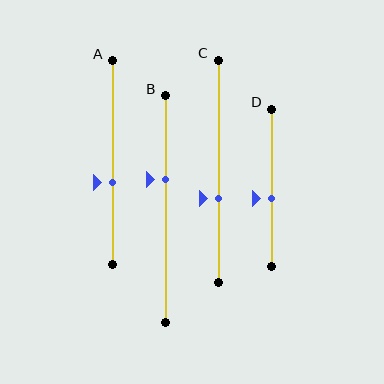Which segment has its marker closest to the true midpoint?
Segment D has its marker closest to the true midpoint.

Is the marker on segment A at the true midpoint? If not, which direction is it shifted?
No, the marker on segment A is shifted downward by about 10% of the segment length.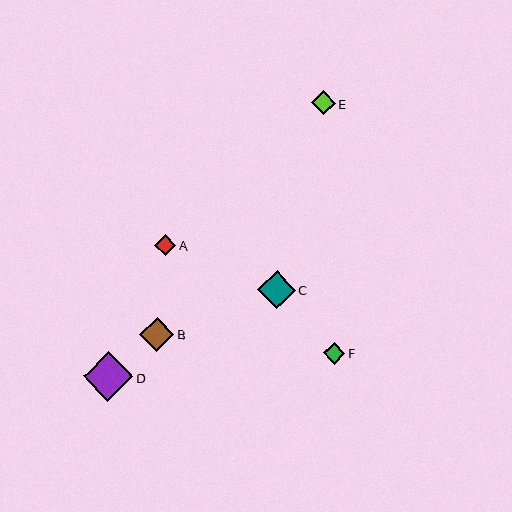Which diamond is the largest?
Diamond D is the largest with a size of approximately 49 pixels.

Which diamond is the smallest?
Diamond A is the smallest with a size of approximately 21 pixels.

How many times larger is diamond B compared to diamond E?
Diamond B is approximately 1.4 times the size of diamond E.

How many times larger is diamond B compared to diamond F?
Diamond B is approximately 1.6 times the size of diamond F.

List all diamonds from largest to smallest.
From largest to smallest: D, C, B, E, F, A.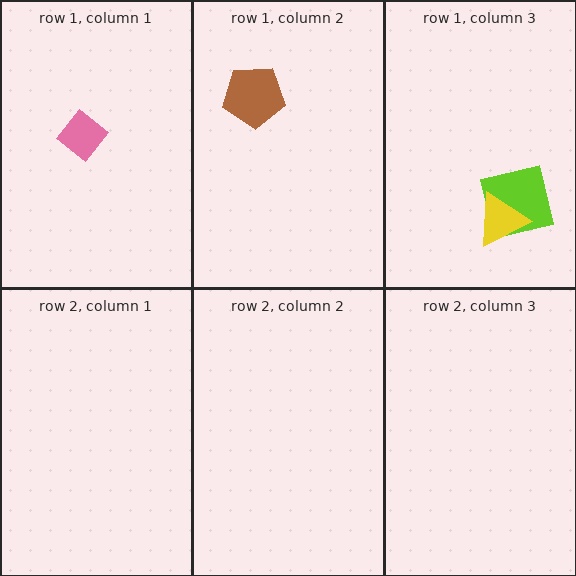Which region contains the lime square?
The row 1, column 3 region.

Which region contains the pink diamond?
The row 1, column 1 region.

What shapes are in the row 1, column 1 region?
The pink diamond.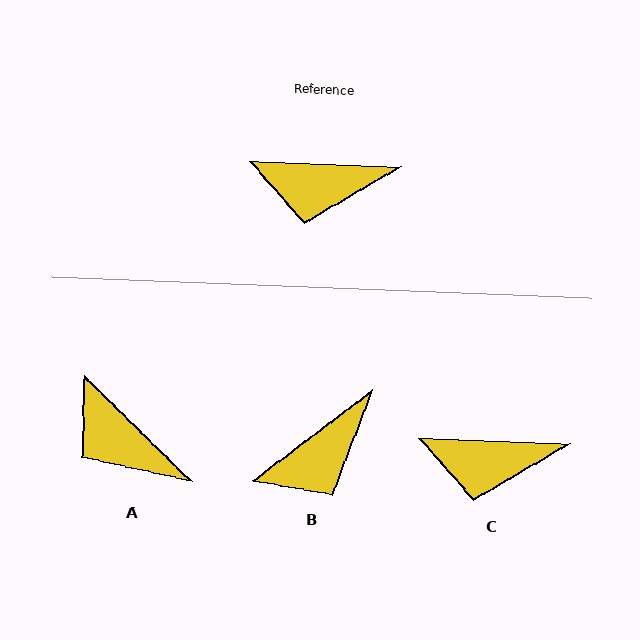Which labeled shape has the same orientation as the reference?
C.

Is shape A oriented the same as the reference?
No, it is off by about 43 degrees.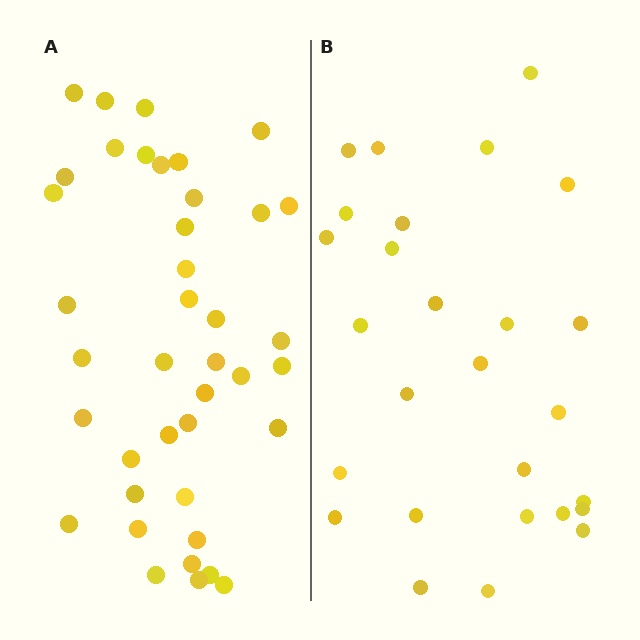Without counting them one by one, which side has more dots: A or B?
Region A (the left region) has more dots.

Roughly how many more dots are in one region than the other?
Region A has approximately 15 more dots than region B.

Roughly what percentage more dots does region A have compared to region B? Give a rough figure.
About 50% more.